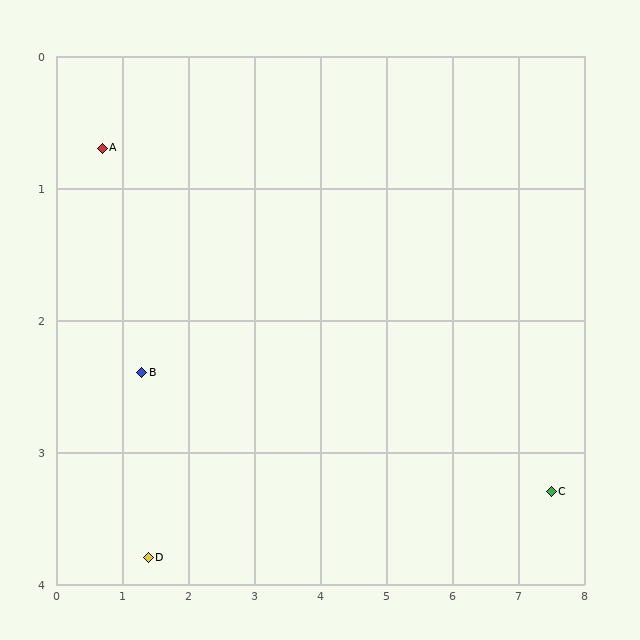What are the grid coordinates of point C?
Point C is at approximately (7.5, 3.3).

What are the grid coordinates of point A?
Point A is at approximately (0.7, 0.7).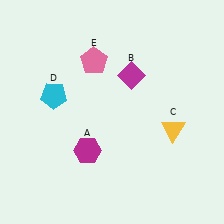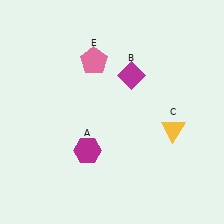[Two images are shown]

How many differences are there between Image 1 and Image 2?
There is 1 difference between the two images.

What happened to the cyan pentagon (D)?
The cyan pentagon (D) was removed in Image 2. It was in the top-left area of Image 1.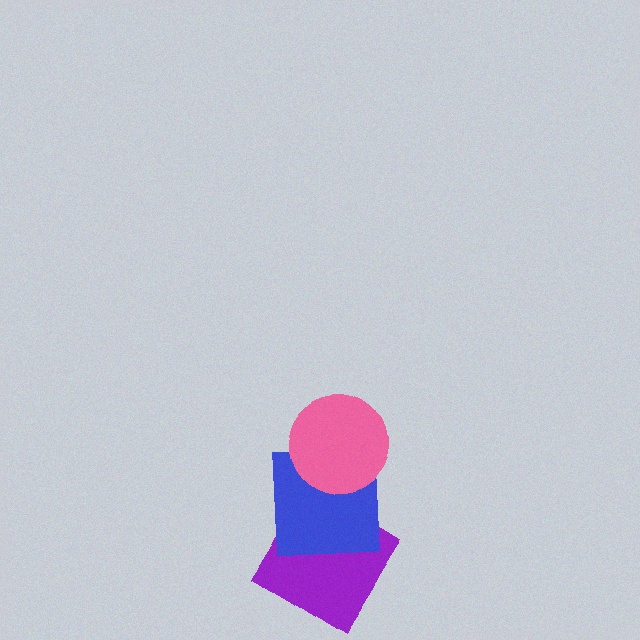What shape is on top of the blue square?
The pink circle is on top of the blue square.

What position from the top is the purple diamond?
The purple diamond is 3rd from the top.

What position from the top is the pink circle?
The pink circle is 1st from the top.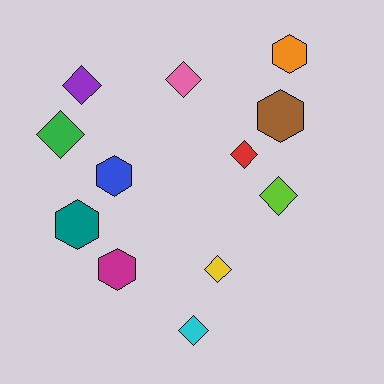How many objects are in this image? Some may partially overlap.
There are 12 objects.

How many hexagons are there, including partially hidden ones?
There are 5 hexagons.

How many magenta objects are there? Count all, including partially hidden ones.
There is 1 magenta object.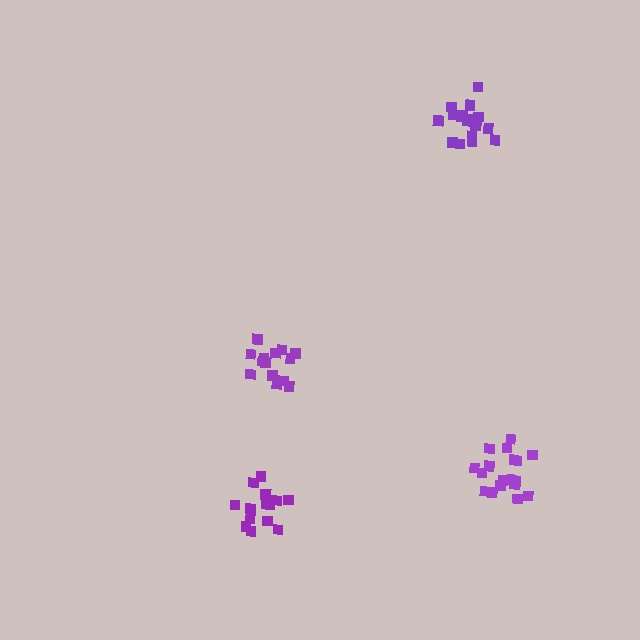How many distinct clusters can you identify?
There are 4 distinct clusters.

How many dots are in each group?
Group 1: 14 dots, Group 2: 19 dots, Group 3: 17 dots, Group 4: 14 dots (64 total).